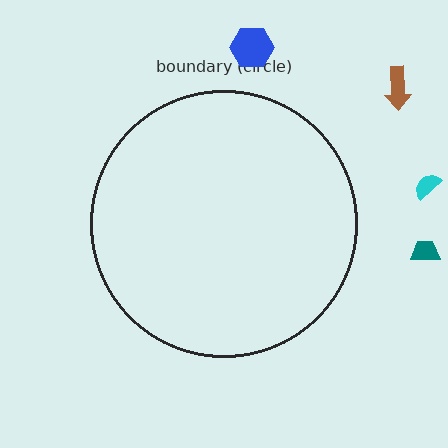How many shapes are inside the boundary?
0 inside, 4 outside.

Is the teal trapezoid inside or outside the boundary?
Outside.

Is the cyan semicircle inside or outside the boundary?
Outside.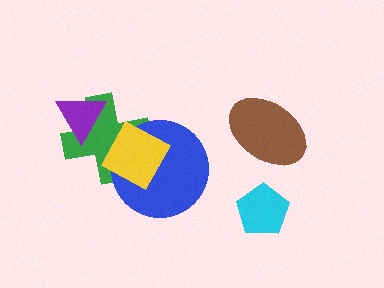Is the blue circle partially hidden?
Yes, it is partially covered by another shape.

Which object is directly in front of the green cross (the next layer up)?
The purple triangle is directly in front of the green cross.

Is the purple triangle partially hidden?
No, no other shape covers it.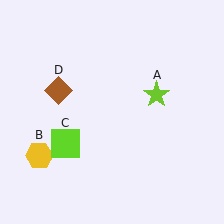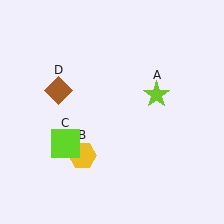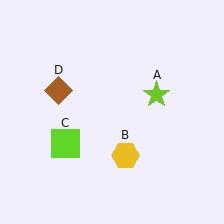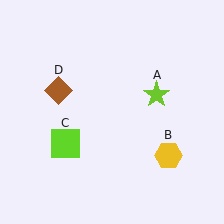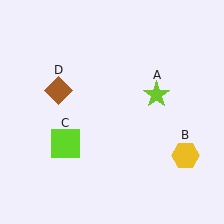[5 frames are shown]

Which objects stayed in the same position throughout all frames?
Lime star (object A) and lime square (object C) and brown diamond (object D) remained stationary.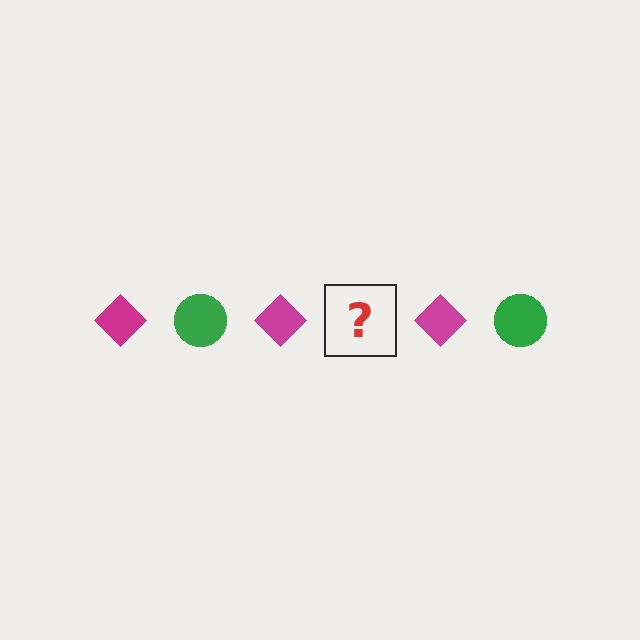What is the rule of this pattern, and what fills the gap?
The rule is that the pattern alternates between magenta diamond and green circle. The gap should be filled with a green circle.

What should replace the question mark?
The question mark should be replaced with a green circle.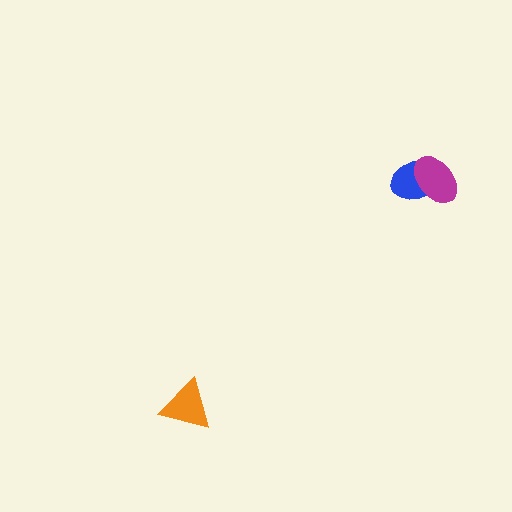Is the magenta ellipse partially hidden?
No, no other shape covers it.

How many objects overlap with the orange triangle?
0 objects overlap with the orange triangle.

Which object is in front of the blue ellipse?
The magenta ellipse is in front of the blue ellipse.